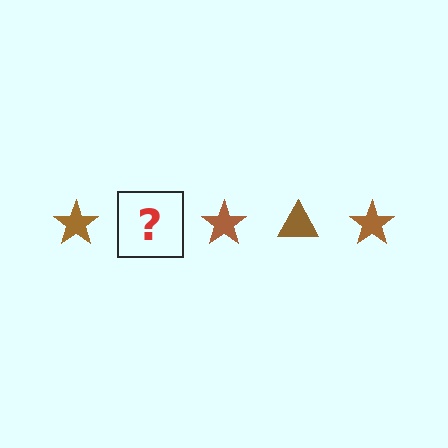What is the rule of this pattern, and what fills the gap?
The rule is that the pattern cycles through star, triangle shapes in brown. The gap should be filled with a brown triangle.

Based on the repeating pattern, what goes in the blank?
The blank should be a brown triangle.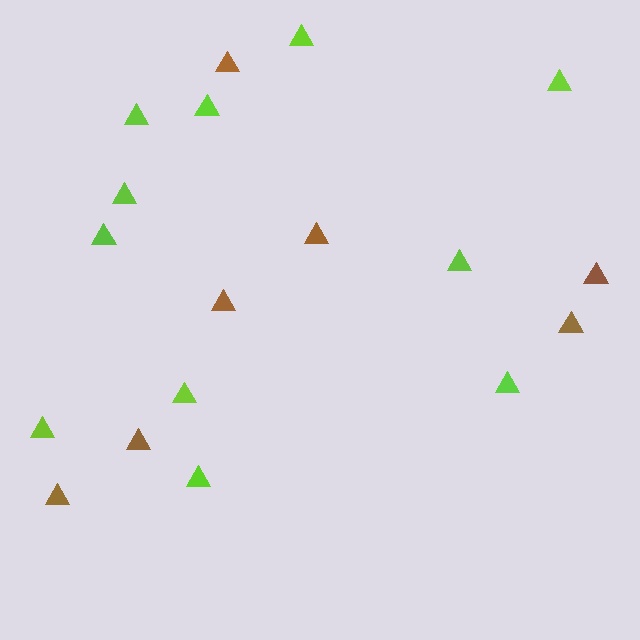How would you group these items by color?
There are 2 groups: one group of brown triangles (7) and one group of lime triangles (11).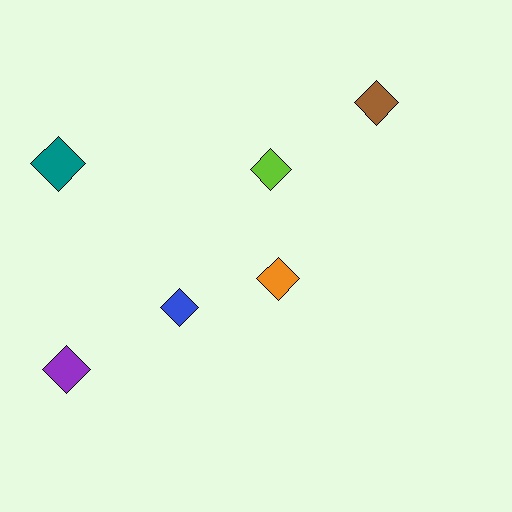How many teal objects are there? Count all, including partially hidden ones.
There is 1 teal object.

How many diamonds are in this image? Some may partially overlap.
There are 6 diamonds.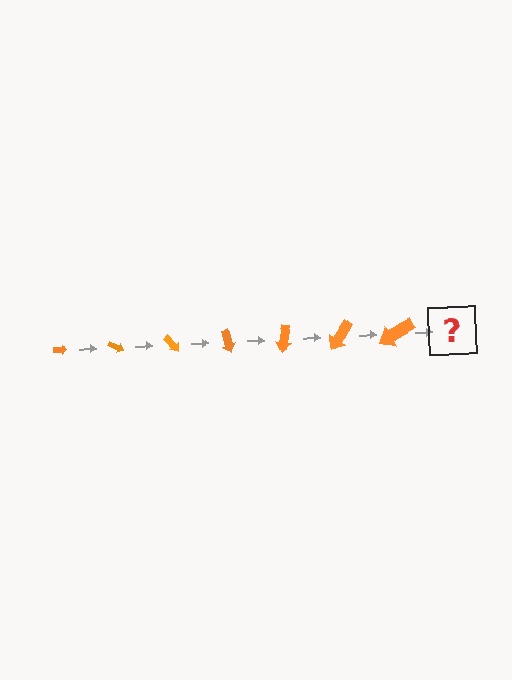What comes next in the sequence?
The next element should be an arrow, larger than the previous one and rotated 175 degrees from the start.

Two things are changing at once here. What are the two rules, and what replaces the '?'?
The two rules are that the arrow grows larger each step and it rotates 25 degrees each step. The '?' should be an arrow, larger than the previous one and rotated 175 degrees from the start.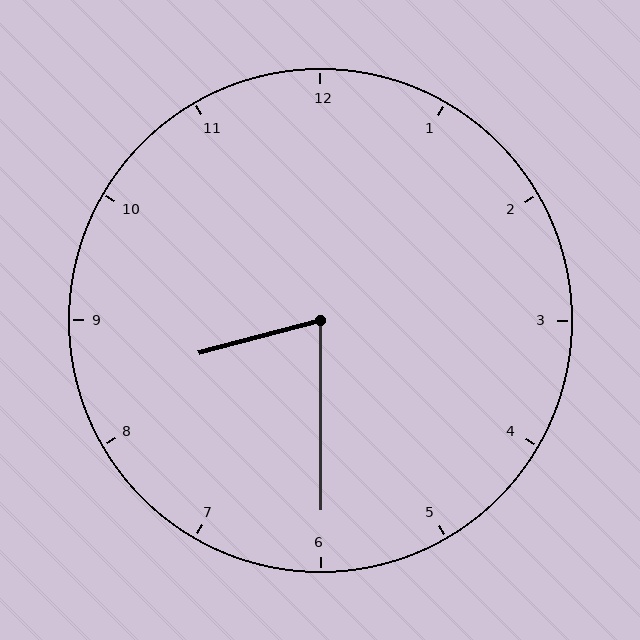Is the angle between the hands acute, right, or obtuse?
It is acute.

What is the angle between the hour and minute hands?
Approximately 75 degrees.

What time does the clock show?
8:30.